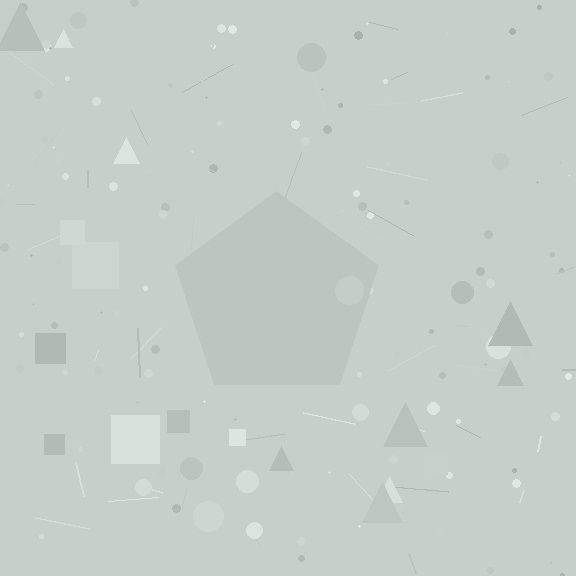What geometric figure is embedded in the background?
A pentagon is embedded in the background.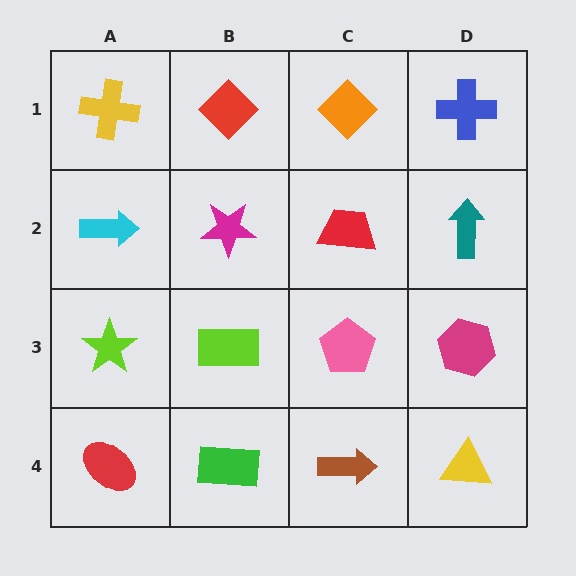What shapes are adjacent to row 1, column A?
A cyan arrow (row 2, column A), a red diamond (row 1, column B).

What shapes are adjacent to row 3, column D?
A teal arrow (row 2, column D), a yellow triangle (row 4, column D), a pink pentagon (row 3, column C).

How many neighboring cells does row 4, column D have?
2.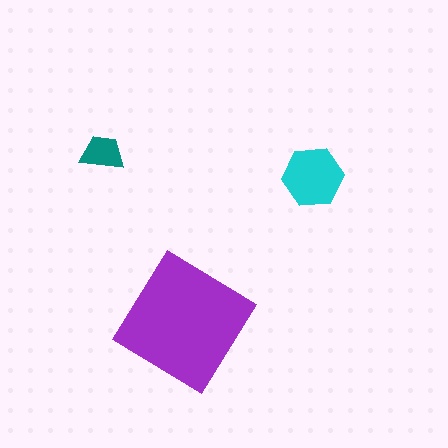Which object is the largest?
The purple diamond.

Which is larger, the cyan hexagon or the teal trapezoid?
The cyan hexagon.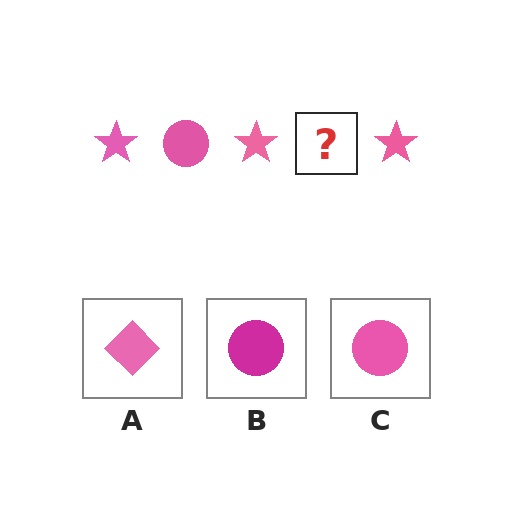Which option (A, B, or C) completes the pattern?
C.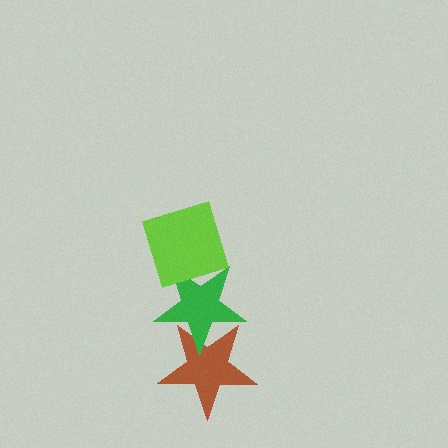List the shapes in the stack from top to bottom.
From top to bottom: the lime diamond, the green star, the brown star.